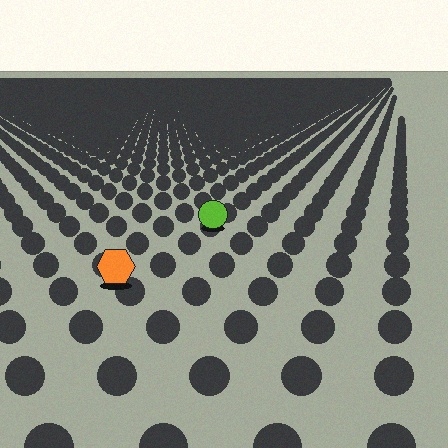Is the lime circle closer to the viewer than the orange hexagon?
No. The orange hexagon is closer — you can tell from the texture gradient: the ground texture is coarser near it.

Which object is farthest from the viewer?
The lime circle is farthest from the viewer. It appears smaller and the ground texture around it is denser.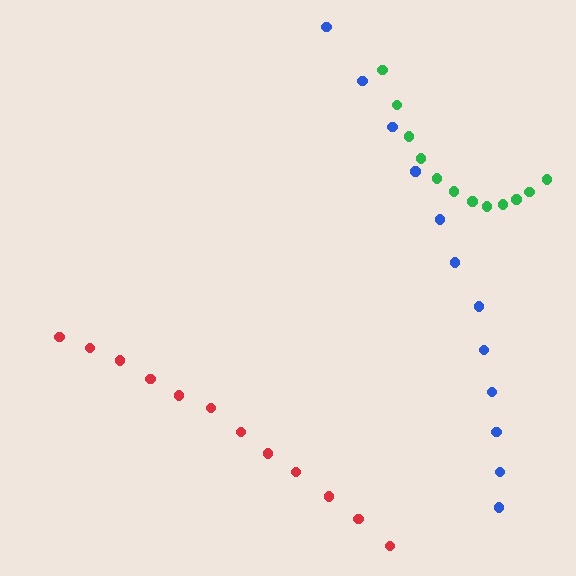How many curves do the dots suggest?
There are 3 distinct paths.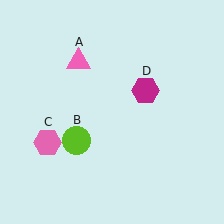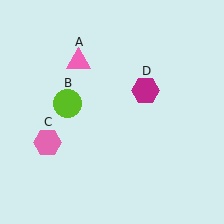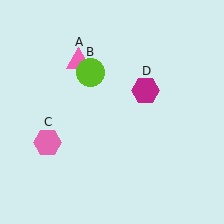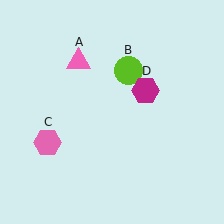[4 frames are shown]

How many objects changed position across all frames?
1 object changed position: lime circle (object B).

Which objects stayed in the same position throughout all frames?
Pink triangle (object A) and pink hexagon (object C) and magenta hexagon (object D) remained stationary.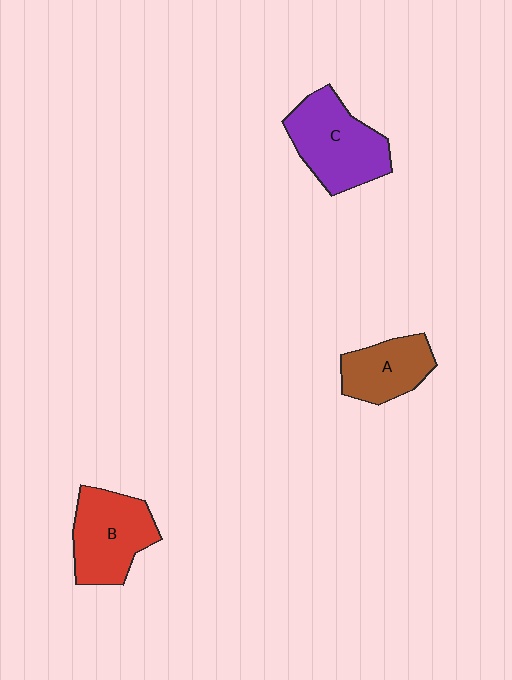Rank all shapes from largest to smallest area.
From largest to smallest: C (purple), B (red), A (brown).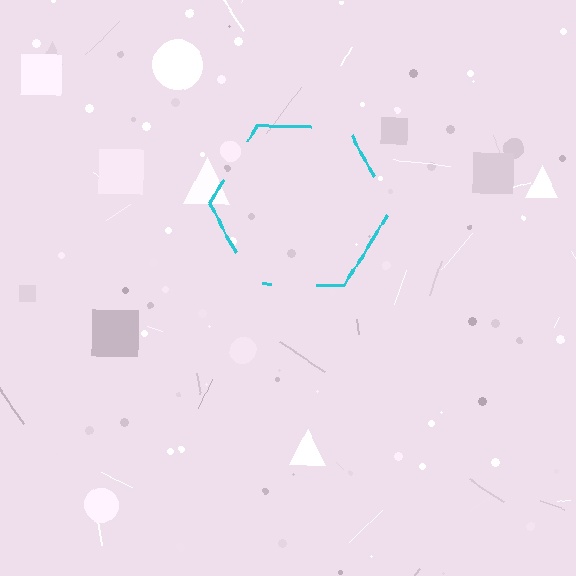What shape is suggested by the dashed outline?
The dashed outline suggests a hexagon.